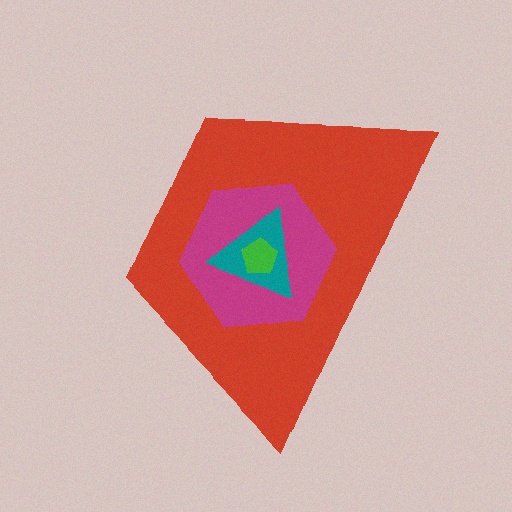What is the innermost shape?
The green pentagon.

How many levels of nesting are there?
4.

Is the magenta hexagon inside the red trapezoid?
Yes.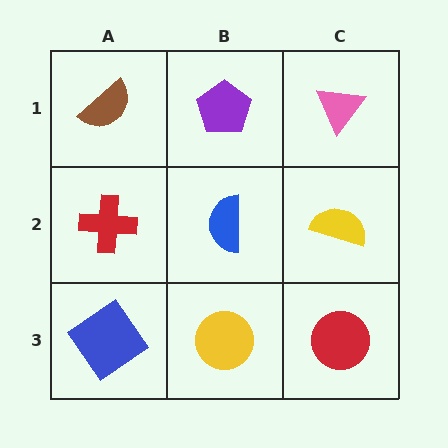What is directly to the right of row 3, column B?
A red circle.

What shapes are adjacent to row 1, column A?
A red cross (row 2, column A), a purple pentagon (row 1, column B).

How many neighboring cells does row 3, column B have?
3.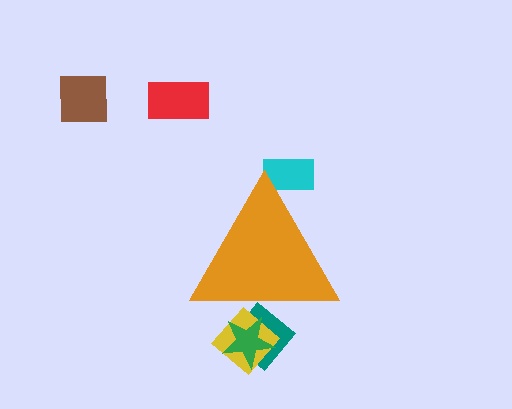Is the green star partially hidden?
Yes, the green star is partially hidden behind the orange triangle.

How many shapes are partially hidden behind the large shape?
4 shapes are partially hidden.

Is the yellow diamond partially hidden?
Yes, the yellow diamond is partially hidden behind the orange triangle.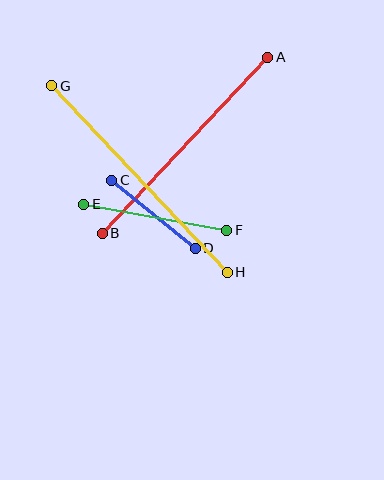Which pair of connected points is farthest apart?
Points G and H are farthest apart.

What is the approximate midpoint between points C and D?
The midpoint is at approximately (154, 214) pixels.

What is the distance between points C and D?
The distance is approximately 107 pixels.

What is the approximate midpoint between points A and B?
The midpoint is at approximately (185, 145) pixels.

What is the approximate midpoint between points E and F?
The midpoint is at approximately (155, 217) pixels.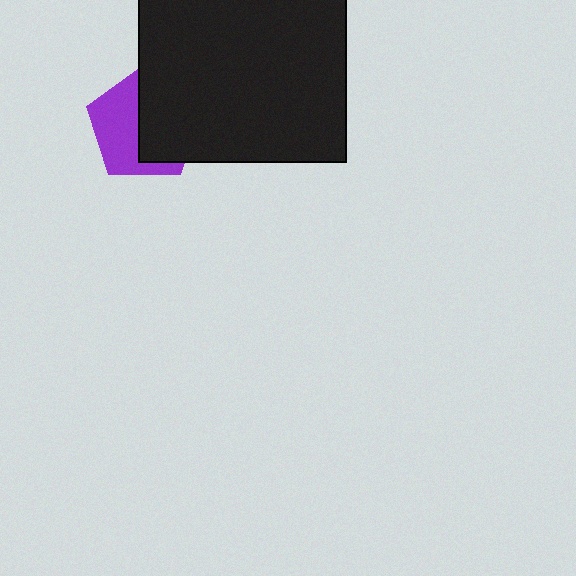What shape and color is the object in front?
The object in front is a black rectangle.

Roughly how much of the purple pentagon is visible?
About half of it is visible (roughly 48%).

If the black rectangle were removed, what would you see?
You would see the complete purple pentagon.